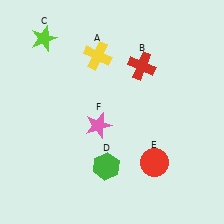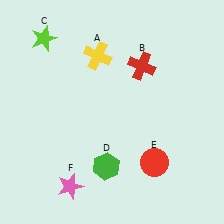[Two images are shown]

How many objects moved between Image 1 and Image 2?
1 object moved between the two images.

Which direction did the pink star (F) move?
The pink star (F) moved down.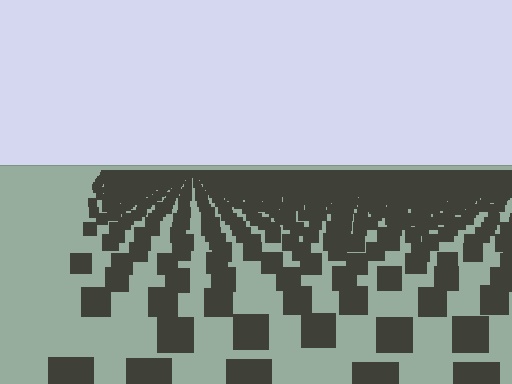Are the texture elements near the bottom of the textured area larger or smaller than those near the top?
Larger. Near the bottom, elements are closer to the viewer and appear at a bigger on-screen size.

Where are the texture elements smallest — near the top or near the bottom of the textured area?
Near the top.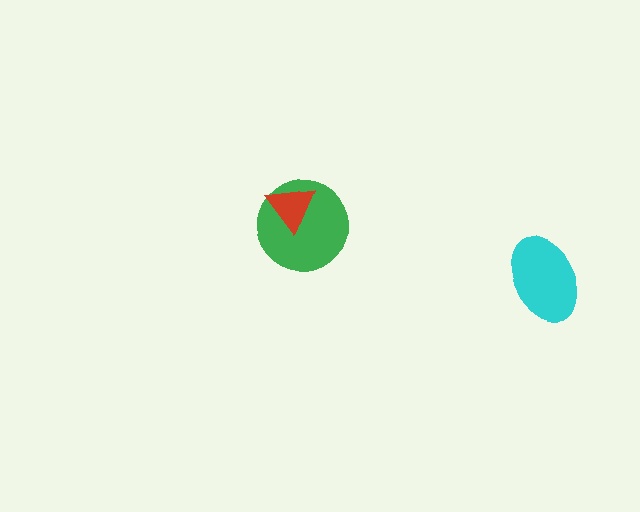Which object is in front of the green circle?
The red triangle is in front of the green circle.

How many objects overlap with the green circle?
1 object overlaps with the green circle.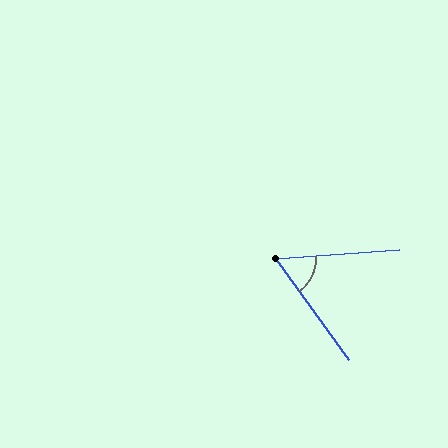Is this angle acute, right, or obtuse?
It is acute.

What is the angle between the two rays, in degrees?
Approximately 58 degrees.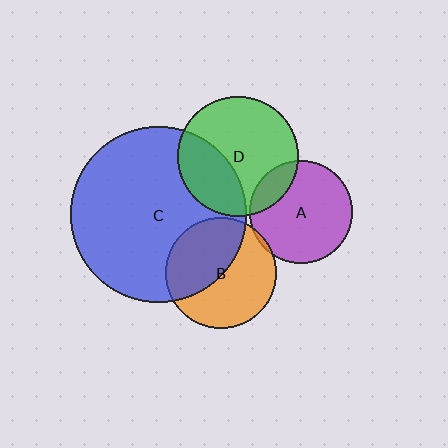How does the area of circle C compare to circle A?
Approximately 2.9 times.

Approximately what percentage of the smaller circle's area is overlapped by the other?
Approximately 5%.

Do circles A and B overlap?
Yes.